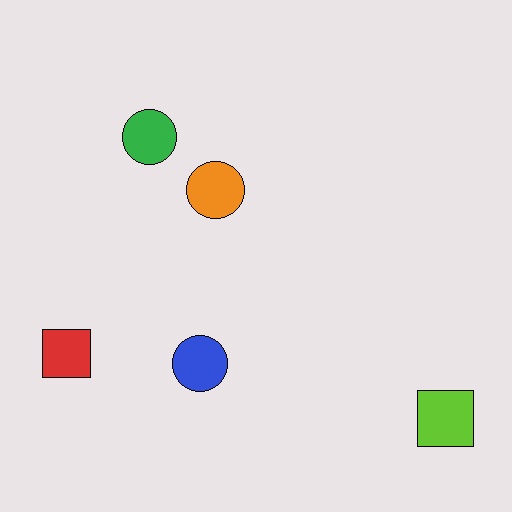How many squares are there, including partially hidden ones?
There are 2 squares.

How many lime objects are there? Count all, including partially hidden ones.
There is 1 lime object.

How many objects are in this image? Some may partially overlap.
There are 5 objects.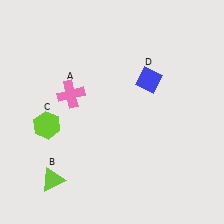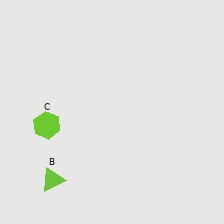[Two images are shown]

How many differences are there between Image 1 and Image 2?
There are 2 differences between the two images.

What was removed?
The pink cross (A), the blue diamond (D) were removed in Image 2.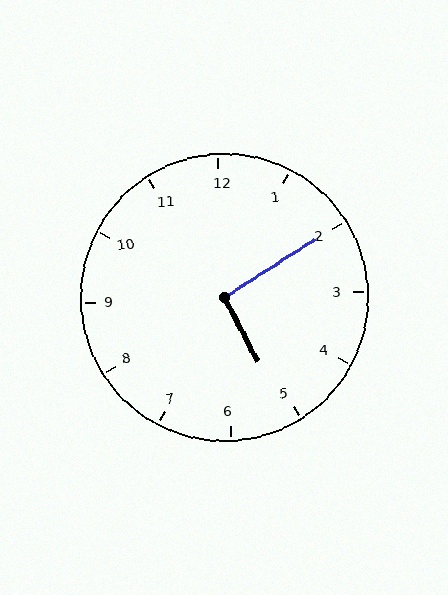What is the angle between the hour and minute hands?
Approximately 95 degrees.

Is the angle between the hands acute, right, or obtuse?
It is right.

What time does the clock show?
5:10.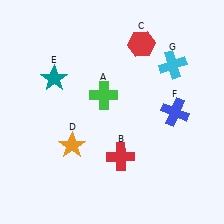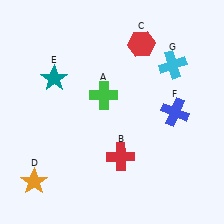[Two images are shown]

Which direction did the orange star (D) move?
The orange star (D) moved left.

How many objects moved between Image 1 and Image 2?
1 object moved between the two images.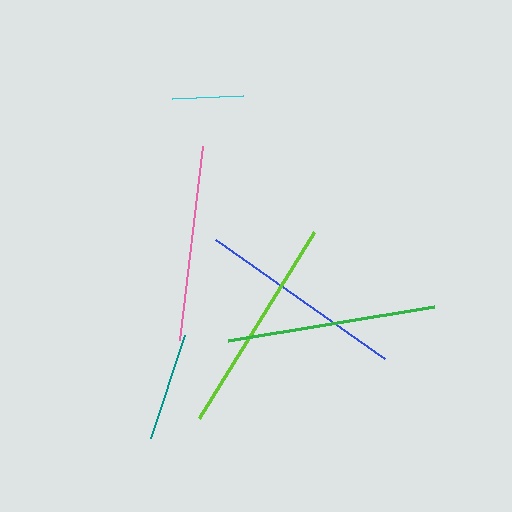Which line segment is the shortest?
The cyan line is the shortest at approximately 72 pixels.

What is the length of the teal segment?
The teal segment is approximately 108 pixels long.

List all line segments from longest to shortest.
From longest to shortest: lime, green, blue, pink, teal, cyan.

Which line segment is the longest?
The lime line is the longest at approximately 219 pixels.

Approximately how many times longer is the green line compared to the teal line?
The green line is approximately 1.9 times the length of the teal line.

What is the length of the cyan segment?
The cyan segment is approximately 72 pixels long.